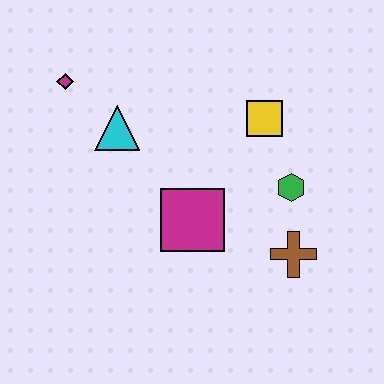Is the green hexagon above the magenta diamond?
No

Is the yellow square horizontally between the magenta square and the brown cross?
Yes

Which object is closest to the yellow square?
The green hexagon is closest to the yellow square.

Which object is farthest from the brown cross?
The magenta diamond is farthest from the brown cross.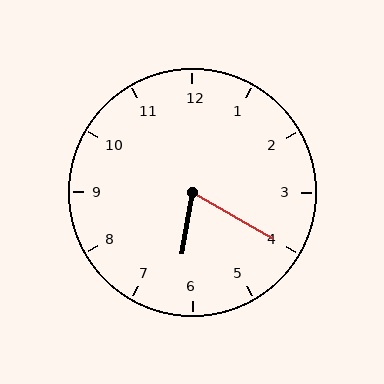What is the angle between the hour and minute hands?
Approximately 70 degrees.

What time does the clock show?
6:20.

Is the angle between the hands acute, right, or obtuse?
It is acute.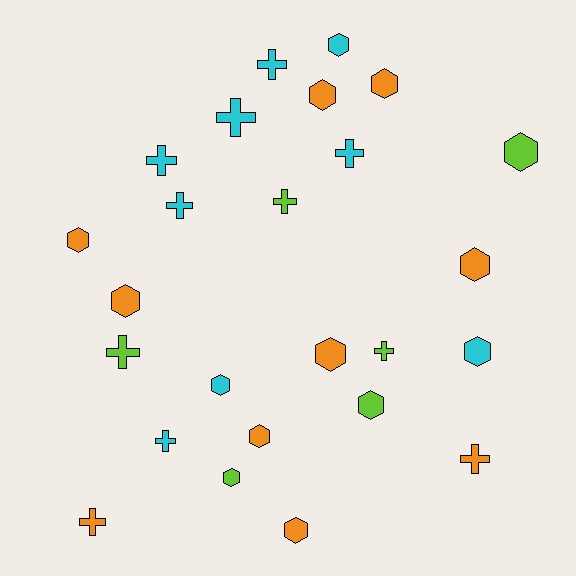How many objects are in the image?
There are 25 objects.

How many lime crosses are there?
There are 3 lime crosses.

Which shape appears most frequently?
Hexagon, with 14 objects.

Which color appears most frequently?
Orange, with 10 objects.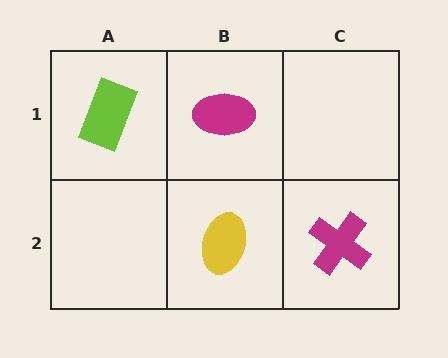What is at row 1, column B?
A magenta ellipse.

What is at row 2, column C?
A magenta cross.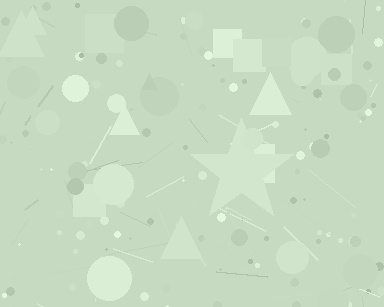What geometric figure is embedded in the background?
A star is embedded in the background.